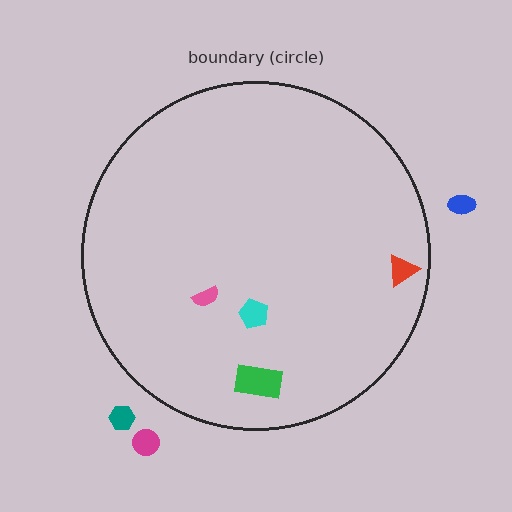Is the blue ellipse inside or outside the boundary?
Outside.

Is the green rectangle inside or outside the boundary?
Inside.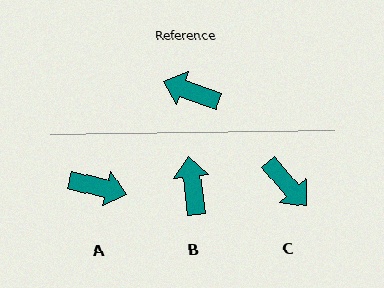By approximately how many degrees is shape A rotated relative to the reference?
Approximately 175 degrees clockwise.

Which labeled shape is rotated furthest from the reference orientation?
A, about 175 degrees away.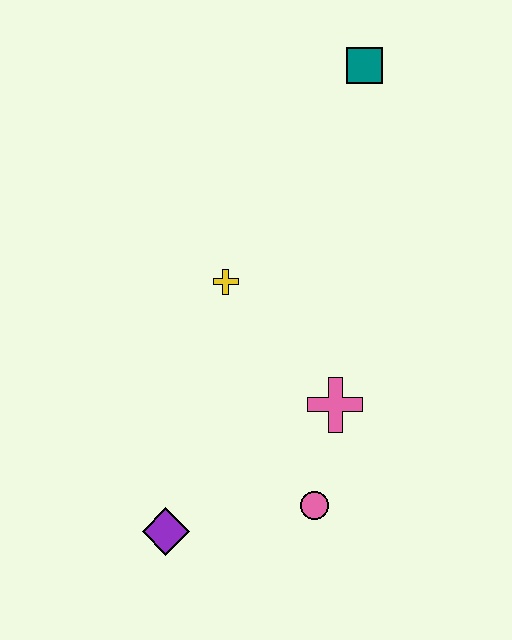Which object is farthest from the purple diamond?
The teal square is farthest from the purple diamond.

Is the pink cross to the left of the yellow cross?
No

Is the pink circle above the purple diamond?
Yes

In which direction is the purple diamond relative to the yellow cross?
The purple diamond is below the yellow cross.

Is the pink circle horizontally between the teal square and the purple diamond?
Yes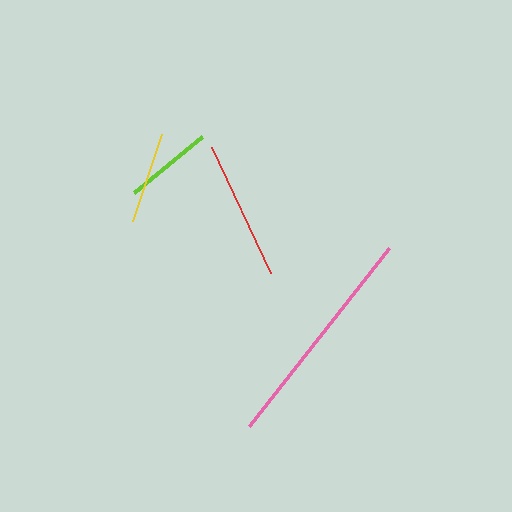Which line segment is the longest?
The pink line is the longest at approximately 226 pixels.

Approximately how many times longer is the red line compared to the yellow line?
The red line is approximately 1.5 times the length of the yellow line.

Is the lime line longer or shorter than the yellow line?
The yellow line is longer than the lime line.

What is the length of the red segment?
The red segment is approximately 139 pixels long.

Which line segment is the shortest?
The lime line is the shortest at approximately 89 pixels.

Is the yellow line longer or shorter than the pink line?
The pink line is longer than the yellow line.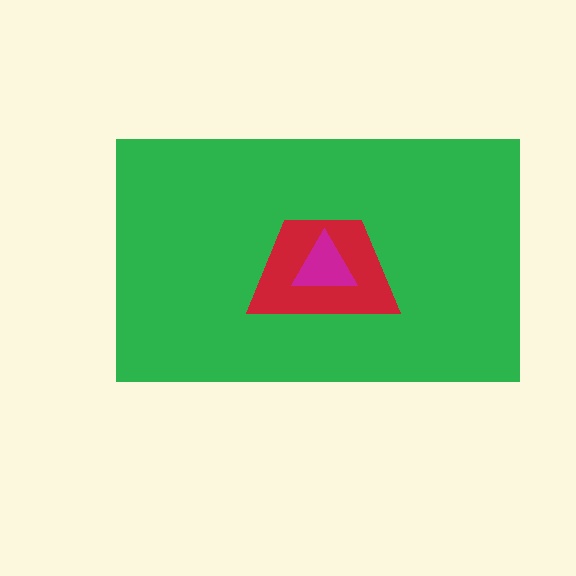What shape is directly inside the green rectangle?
The red trapezoid.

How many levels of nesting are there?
3.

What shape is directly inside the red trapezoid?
The magenta triangle.